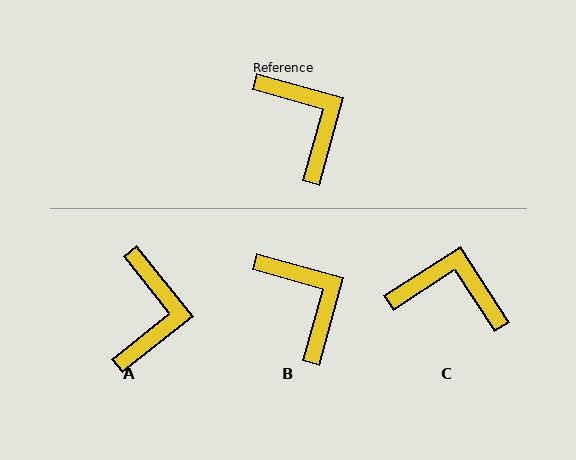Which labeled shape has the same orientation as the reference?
B.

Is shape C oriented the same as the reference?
No, it is off by about 49 degrees.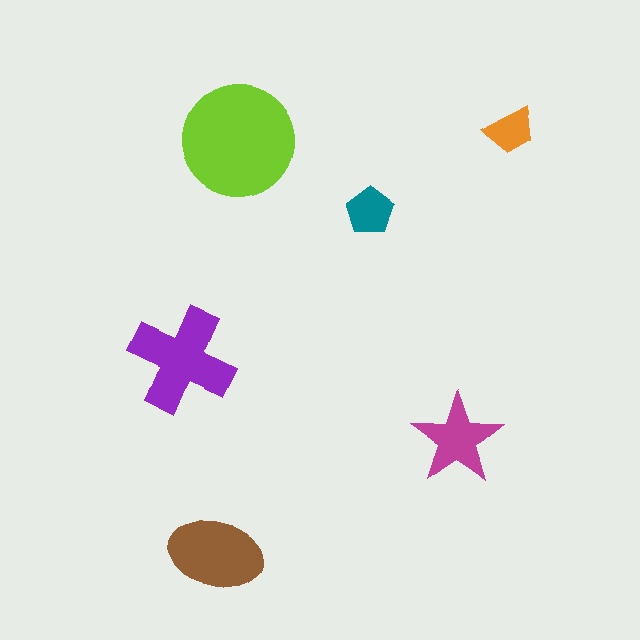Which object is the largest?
The lime circle.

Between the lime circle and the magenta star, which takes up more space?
The lime circle.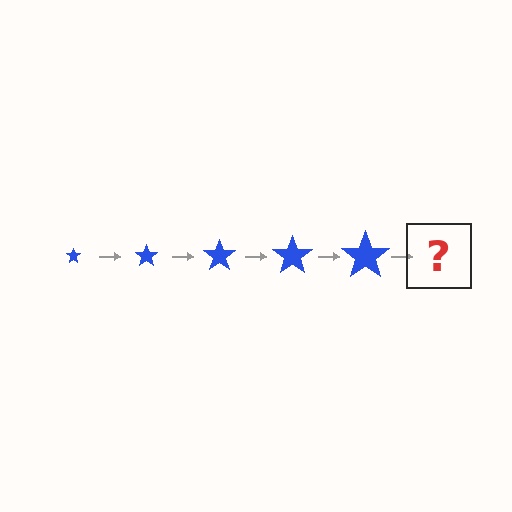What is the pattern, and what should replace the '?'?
The pattern is that the star gets progressively larger each step. The '?' should be a blue star, larger than the previous one.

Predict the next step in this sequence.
The next step is a blue star, larger than the previous one.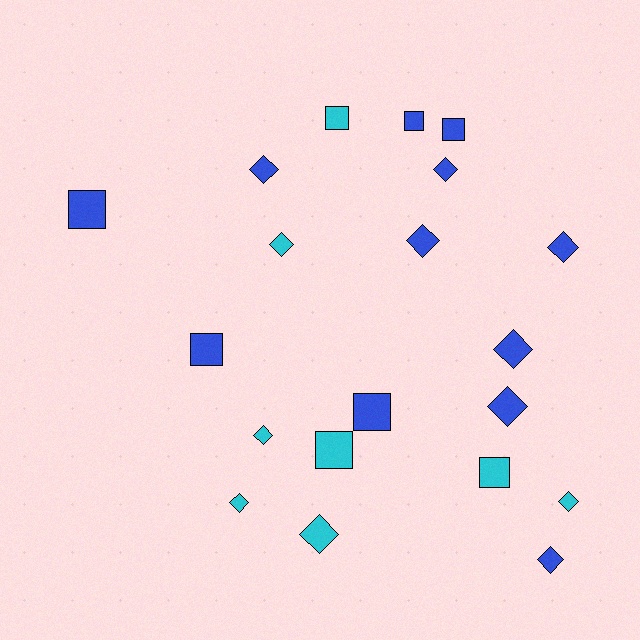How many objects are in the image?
There are 20 objects.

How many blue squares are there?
There are 5 blue squares.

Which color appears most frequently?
Blue, with 12 objects.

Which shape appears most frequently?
Diamond, with 12 objects.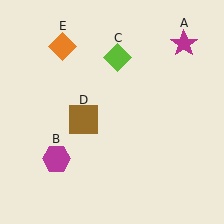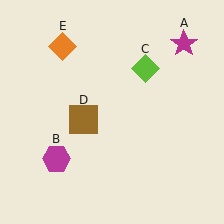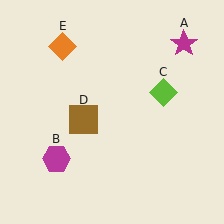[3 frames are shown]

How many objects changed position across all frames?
1 object changed position: lime diamond (object C).